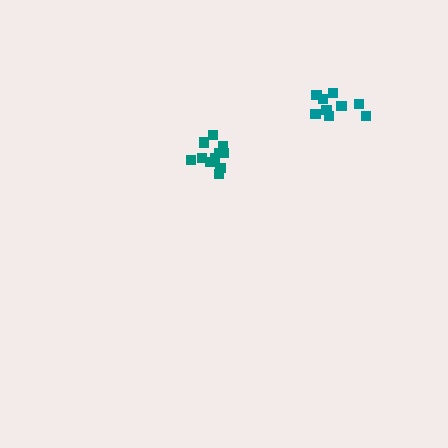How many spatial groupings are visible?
There are 2 spatial groupings.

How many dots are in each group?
Group 1: 11 dots, Group 2: 9 dots (20 total).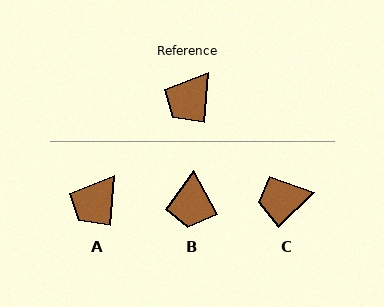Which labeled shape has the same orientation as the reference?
A.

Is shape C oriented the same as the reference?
No, it is off by about 42 degrees.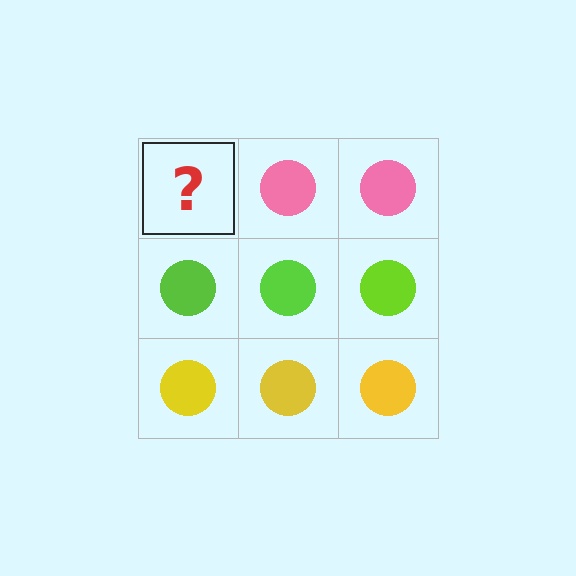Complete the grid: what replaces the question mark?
The question mark should be replaced with a pink circle.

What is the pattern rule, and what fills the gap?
The rule is that each row has a consistent color. The gap should be filled with a pink circle.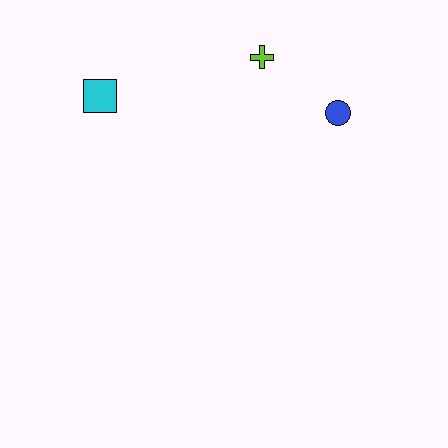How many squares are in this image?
There is 1 square.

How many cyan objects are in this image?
There is 1 cyan object.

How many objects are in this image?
There are 3 objects.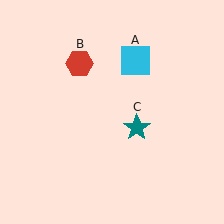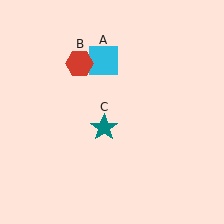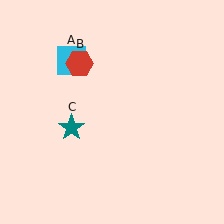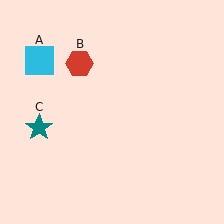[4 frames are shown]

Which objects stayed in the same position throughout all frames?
Red hexagon (object B) remained stationary.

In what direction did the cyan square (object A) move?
The cyan square (object A) moved left.